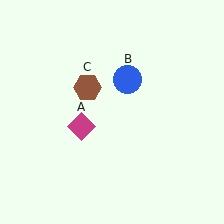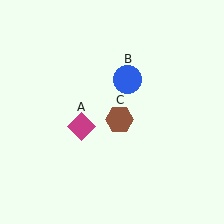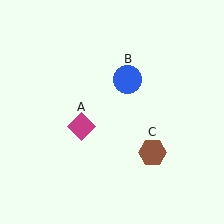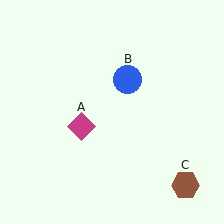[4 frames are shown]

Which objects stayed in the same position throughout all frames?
Magenta diamond (object A) and blue circle (object B) remained stationary.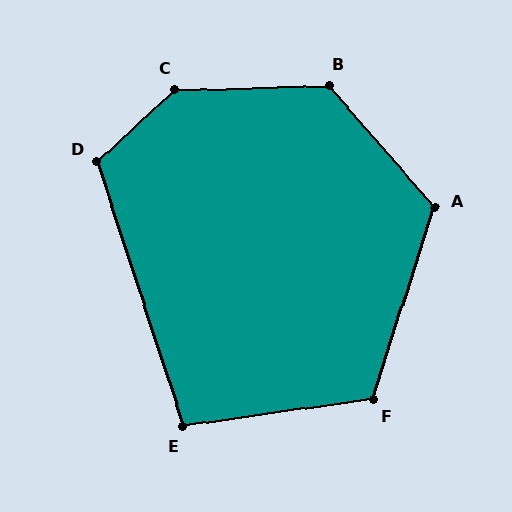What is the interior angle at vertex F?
Approximately 116 degrees (obtuse).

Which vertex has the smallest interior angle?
E, at approximately 100 degrees.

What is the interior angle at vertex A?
Approximately 121 degrees (obtuse).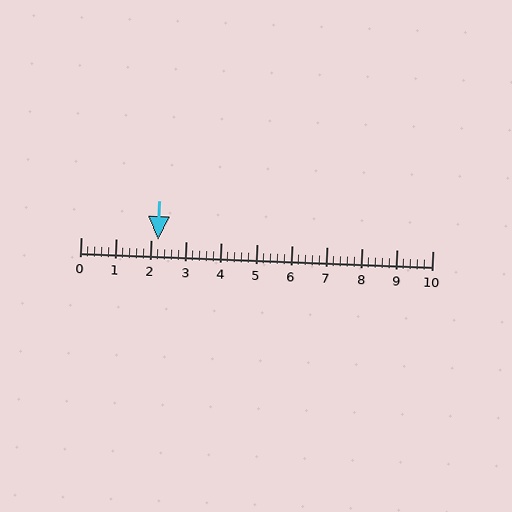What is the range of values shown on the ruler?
The ruler shows values from 0 to 10.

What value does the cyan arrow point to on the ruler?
The cyan arrow points to approximately 2.2.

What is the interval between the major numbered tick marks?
The major tick marks are spaced 1 units apart.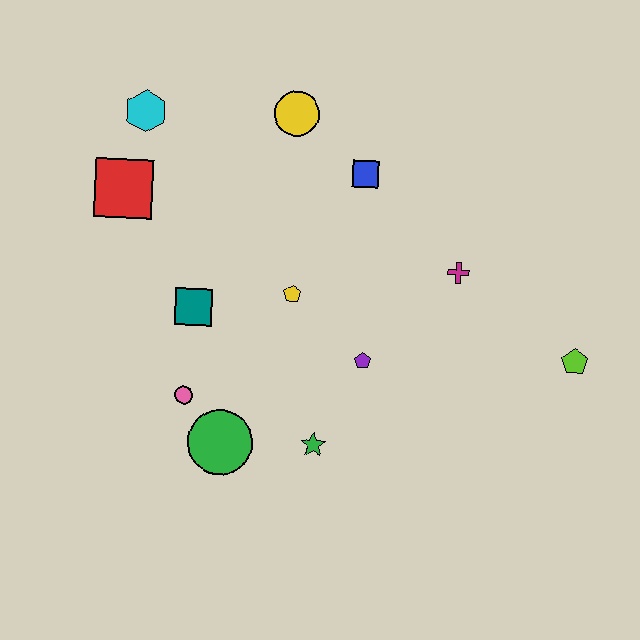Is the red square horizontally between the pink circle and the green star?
No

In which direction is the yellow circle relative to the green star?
The yellow circle is above the green star.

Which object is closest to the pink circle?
The green circle is closest to the pink circle.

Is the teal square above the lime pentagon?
Yes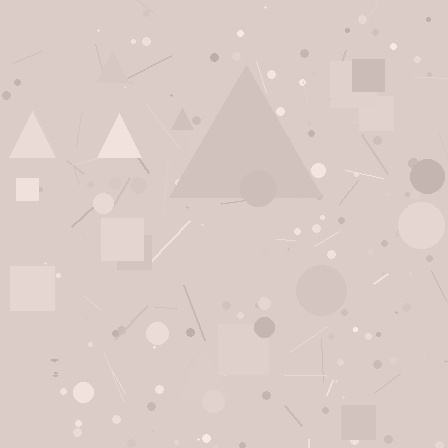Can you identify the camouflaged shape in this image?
The camouflaged shape is a triangle.